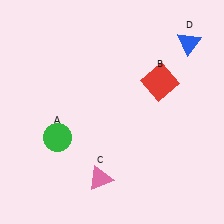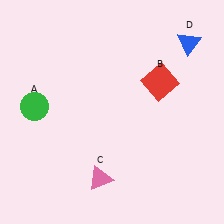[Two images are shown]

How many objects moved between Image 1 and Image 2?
1 object moved between the two images.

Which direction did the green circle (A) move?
The green circle (A) moved up.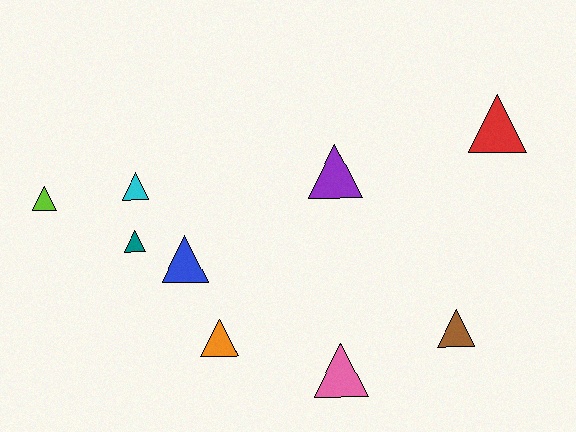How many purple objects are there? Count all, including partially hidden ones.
There is 1 purple object.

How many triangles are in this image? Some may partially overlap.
There are 9 triangles.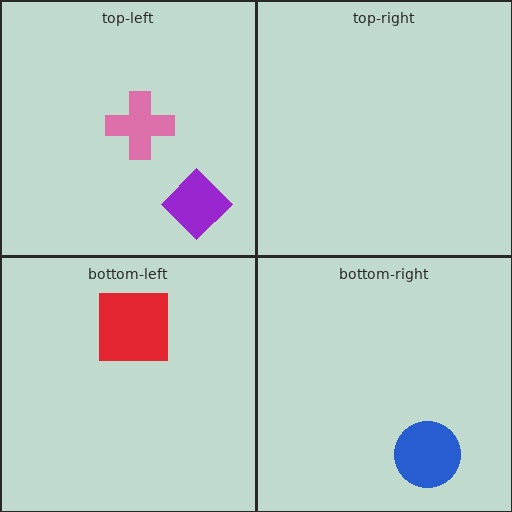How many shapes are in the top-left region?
2.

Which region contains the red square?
The bottom-left region.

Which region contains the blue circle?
The bottom-right region.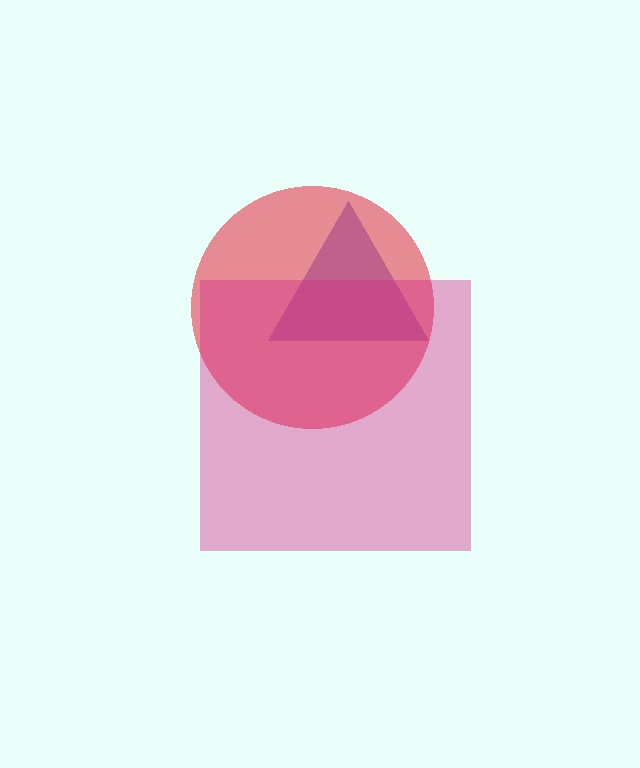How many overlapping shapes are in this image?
There are 3 overlapping shapes in the image.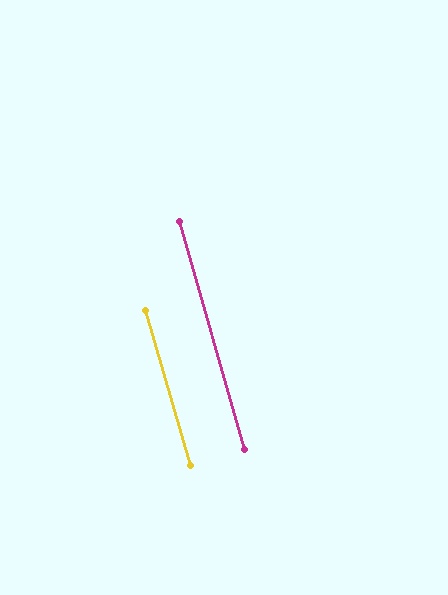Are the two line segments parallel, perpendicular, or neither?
Parallel — their directions differ by only 0.1°.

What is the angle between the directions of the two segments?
Approximately 0 degrees.